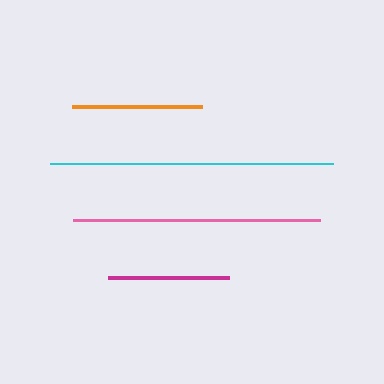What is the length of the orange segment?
The orange segment is approximately 130 pixels long.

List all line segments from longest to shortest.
From longest to shortest: cyan, pink, orange, magenta.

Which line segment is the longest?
The cyan line is the longest at approximately 283 pixels.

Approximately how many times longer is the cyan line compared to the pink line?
The cyan line is approximately 1.1 times the length of the pink line.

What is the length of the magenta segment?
The magenta segment is approximately 121 pixels long.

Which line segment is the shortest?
The magenta line is the shortest at approximately 121 pixels.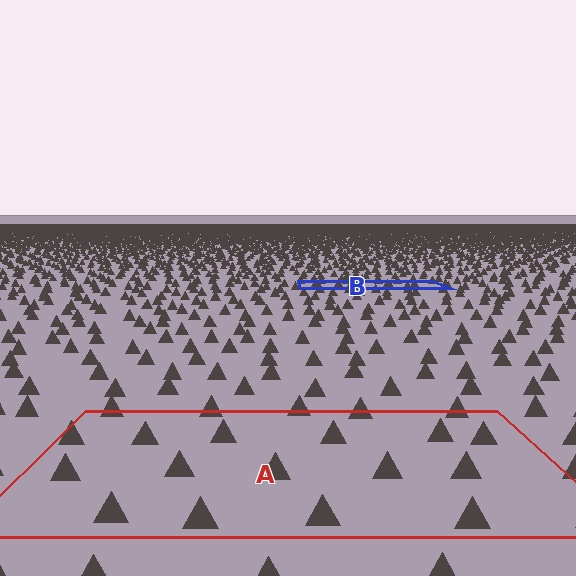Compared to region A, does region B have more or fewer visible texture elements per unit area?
Region B has more texture elements per unit area — they are packed more densely because it is farther away.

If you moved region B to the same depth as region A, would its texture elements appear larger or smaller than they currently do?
They would appear larger. At a closer depth, the same texture elements are projected at a bigger on-screen size.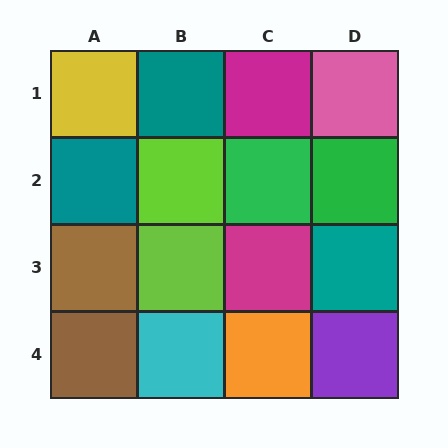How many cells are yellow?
1 cell is yellow.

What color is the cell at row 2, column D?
Green.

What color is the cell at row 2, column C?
Green.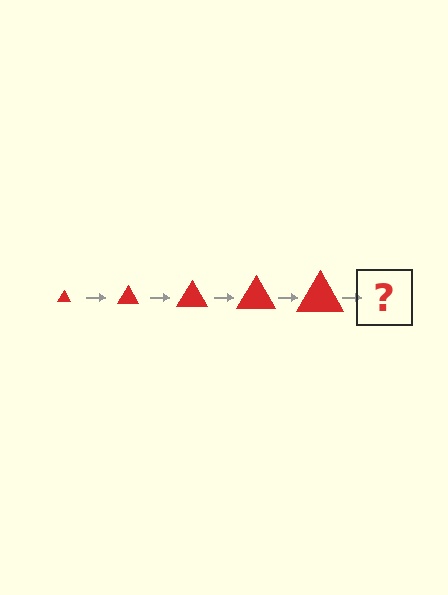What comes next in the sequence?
The next element should be a red triangle, larger than the previous one.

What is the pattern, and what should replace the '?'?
The pattern is that the triangle gets progressively larger each step. The '?' should be a red triangle, larger than the previous one.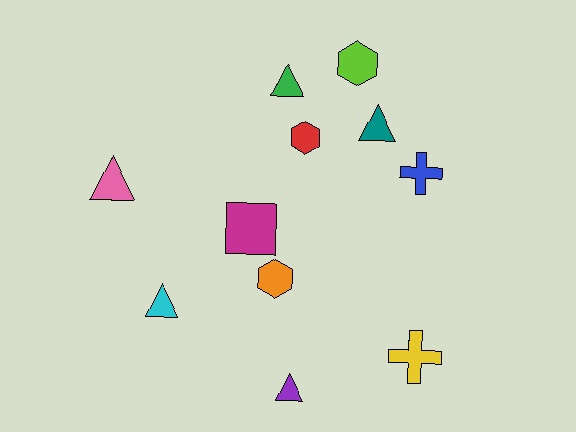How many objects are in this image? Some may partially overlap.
There are 11 objects.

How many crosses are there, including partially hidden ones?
There are 2 crosses.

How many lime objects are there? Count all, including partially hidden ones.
There is 1 lime object.